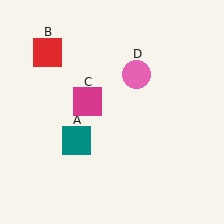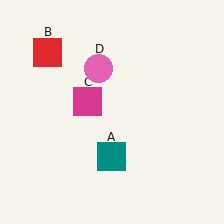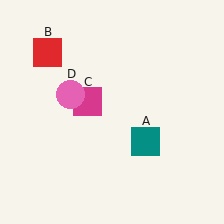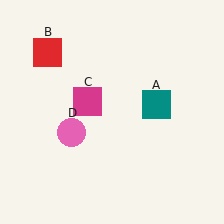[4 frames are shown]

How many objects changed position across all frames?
2 objects changed position: teal square (object A), pink circle (object D).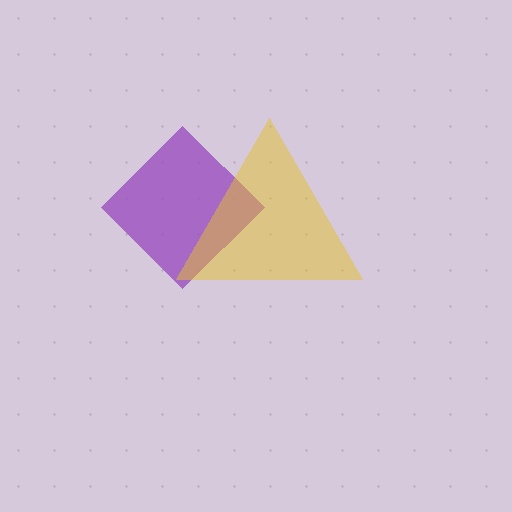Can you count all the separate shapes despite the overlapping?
Yes, there are 2 separate shapes.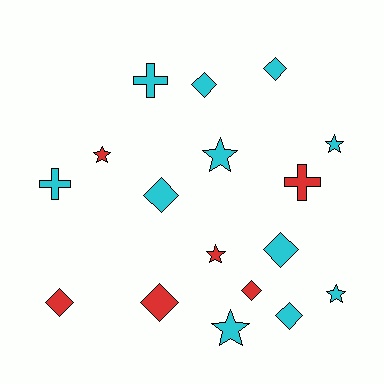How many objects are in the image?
There are 17 objects.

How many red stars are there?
There are 2 red stars.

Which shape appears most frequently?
Diamond, with 8 objects.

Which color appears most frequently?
Cyan, with 11 objects.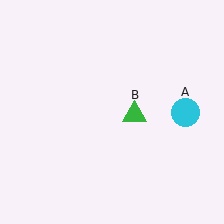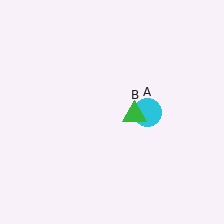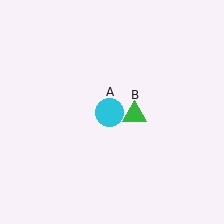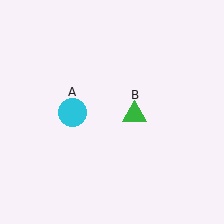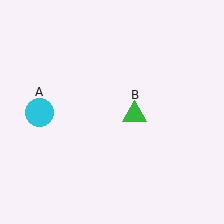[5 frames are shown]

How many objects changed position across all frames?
1 object changed position: cyan circle (object A).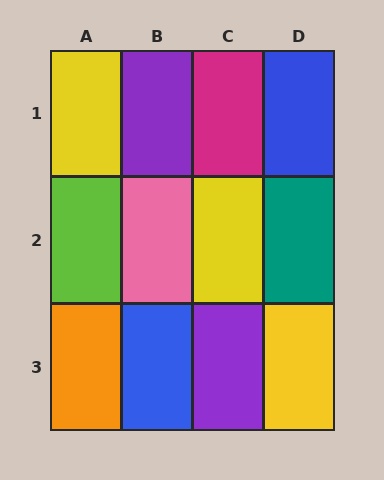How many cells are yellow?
3 cells are yellow.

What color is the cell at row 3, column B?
Blue.